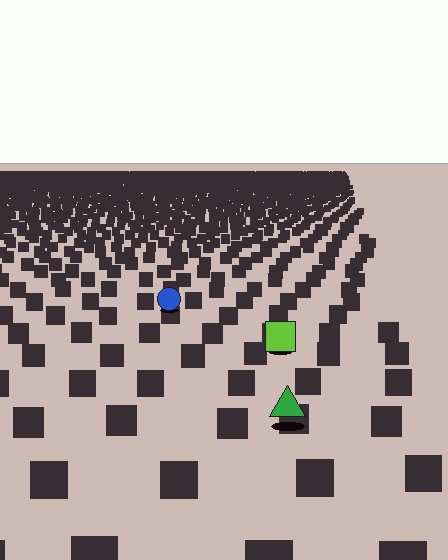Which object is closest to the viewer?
The green triangle is closest. The texture marks near it are larger and more spread out.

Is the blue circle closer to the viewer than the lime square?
No. The lime square is closer — you can tell from the texture gradient: the ground texture is coarser near it.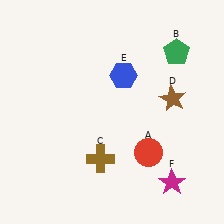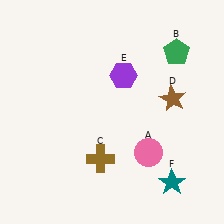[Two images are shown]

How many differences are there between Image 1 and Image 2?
There are 3 differences between the two images.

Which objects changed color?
A changed from red to pink. E changed from blue to purple. F changed from magenta to teal.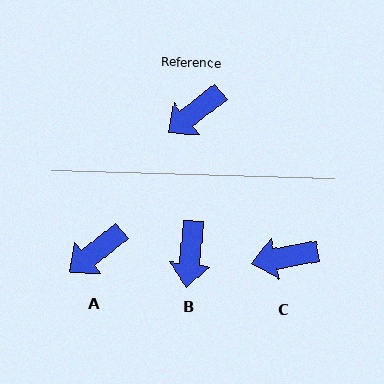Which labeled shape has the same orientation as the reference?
A.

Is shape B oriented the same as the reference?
No, it is off by about 46 degrees.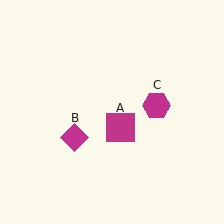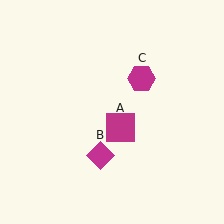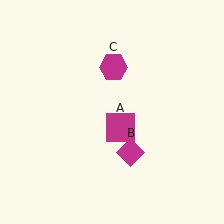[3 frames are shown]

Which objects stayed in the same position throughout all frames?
Magenta square (object A) remained stationary.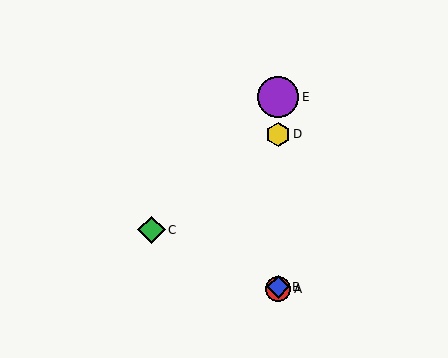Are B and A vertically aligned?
Yes, both are at x≈278.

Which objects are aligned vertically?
Objects A, B, D, E are aligned vertically.